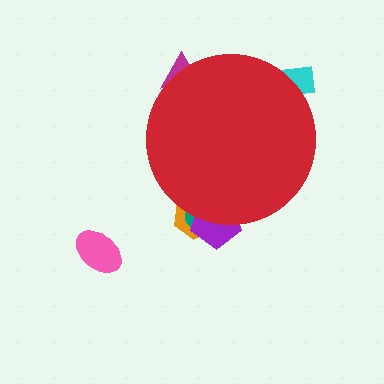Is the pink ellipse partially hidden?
No, the pink ellipse is fully visible.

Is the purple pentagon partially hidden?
Yes, the purple pentagon is partially hidden behind the red circle.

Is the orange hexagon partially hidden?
Yes, the orange hexagon is partially hidden behind the red circle.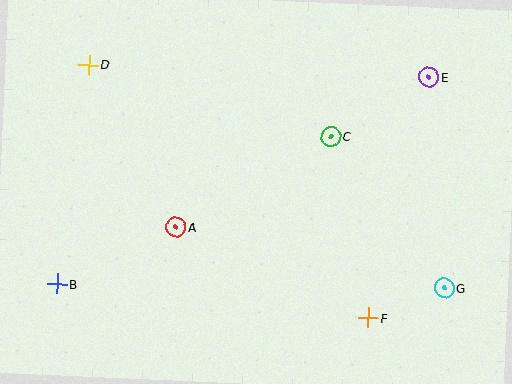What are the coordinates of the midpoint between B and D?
The midpoint between B and D is at (73, 174).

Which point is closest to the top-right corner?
Point E is closest to the top-right corner.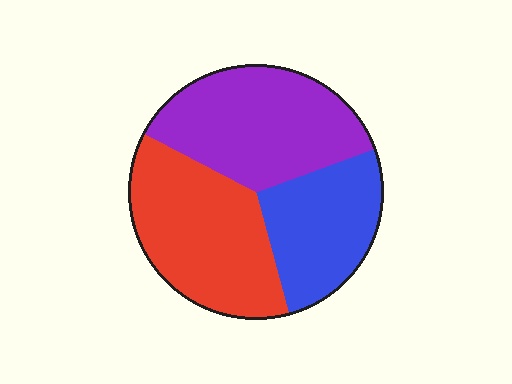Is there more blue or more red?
Red.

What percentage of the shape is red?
Red takes up about three eighths (3/8) of the shape.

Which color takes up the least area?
Blue, at roughly 25%.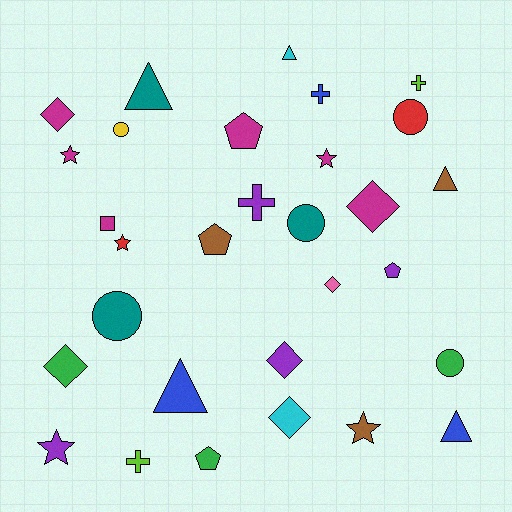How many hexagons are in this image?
There are no hexagons.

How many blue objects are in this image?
There are 3 blue objects.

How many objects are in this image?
There are 30 objects.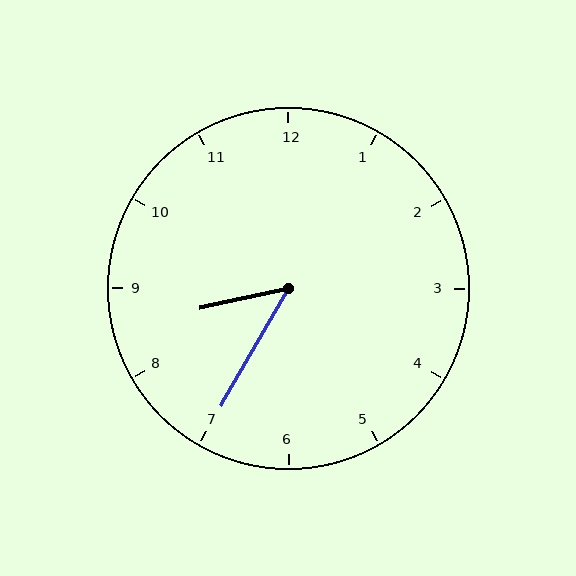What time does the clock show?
8:35.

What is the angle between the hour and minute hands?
Approximately 48 degrees.